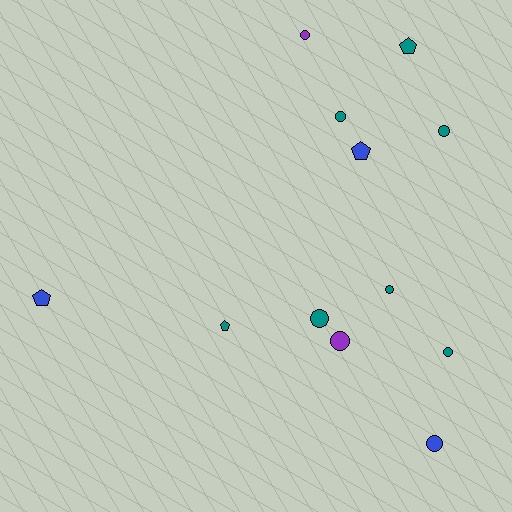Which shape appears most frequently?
Circle, with 8 objects.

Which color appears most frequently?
Teal, with 7 objects.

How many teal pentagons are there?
There are 2 teal pentagons.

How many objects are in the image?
There are 12 objects.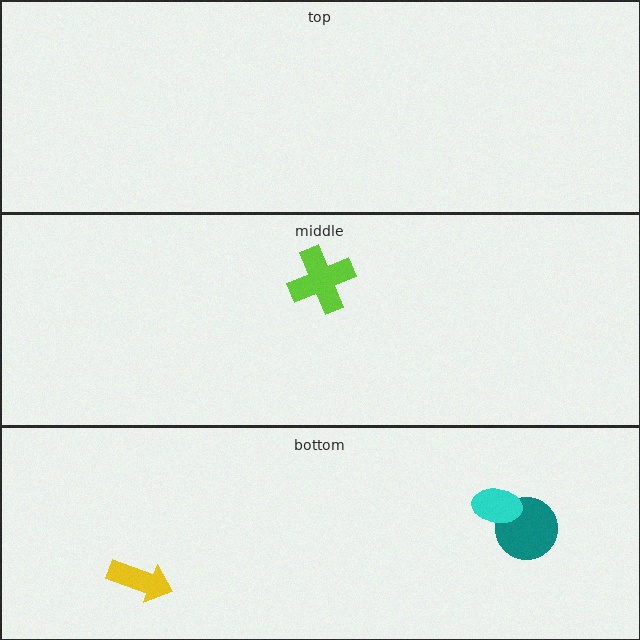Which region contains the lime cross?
The middle region.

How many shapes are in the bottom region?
3.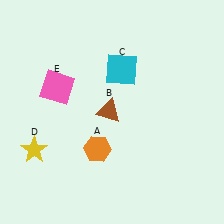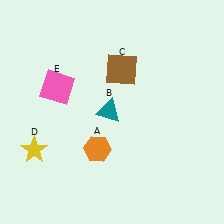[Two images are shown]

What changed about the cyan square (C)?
In Image 1, C is cyan. In Image 2, it changed to brown.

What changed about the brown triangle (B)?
In Image 1, B is brown. In Image 2, it changed to teal.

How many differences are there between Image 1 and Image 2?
There are 2 differences between the two images.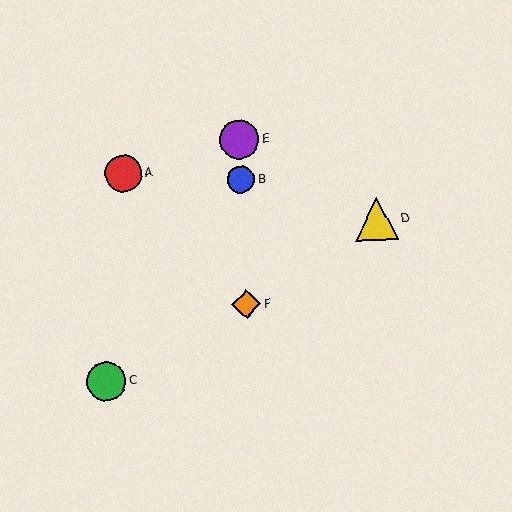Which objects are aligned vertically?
Objects B, E, F are aligned vertically.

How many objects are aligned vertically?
3 objects (B, E, F) are aligned vertically.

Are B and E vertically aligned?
Yes, both are at x≈241.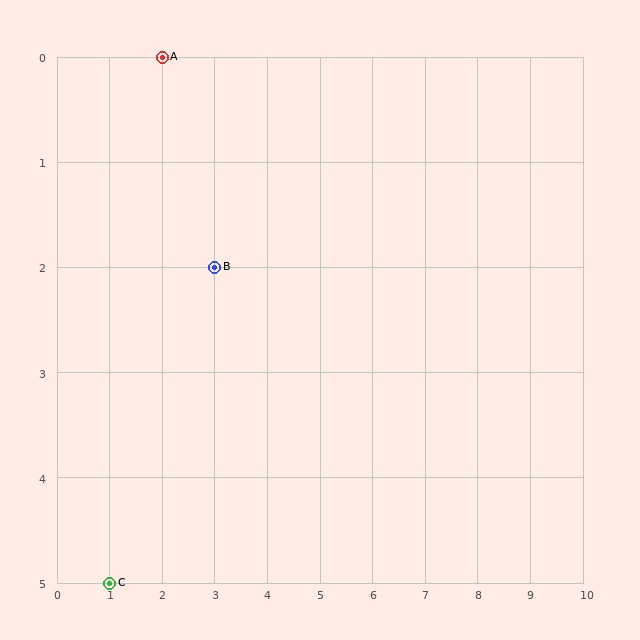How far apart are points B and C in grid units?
Points B and C are 2 columns and 3 rows apart (about 3.6 grid units diagonally).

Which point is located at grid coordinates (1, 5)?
Point C is at (1, 5).